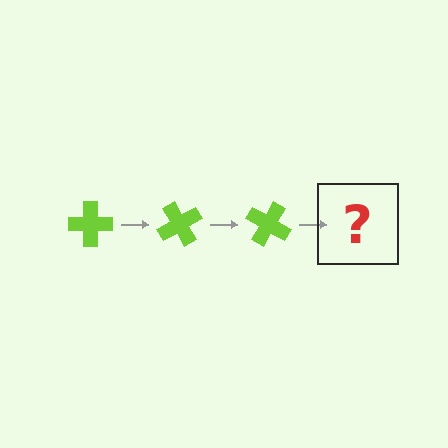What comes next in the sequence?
The next element should be a lime cross rotated 180 degrees.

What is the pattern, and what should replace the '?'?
The pattern is that the cross rotates 60 degrees each step. The '?' should be a lime cross rotated 180 degrees.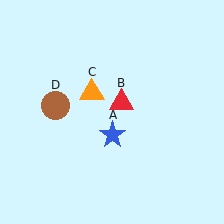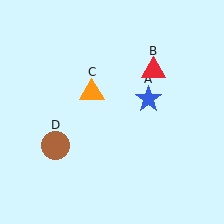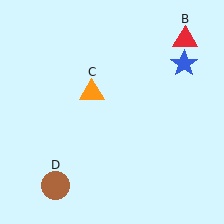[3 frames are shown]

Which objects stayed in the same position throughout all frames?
Orange triangle (object C) remained stationary.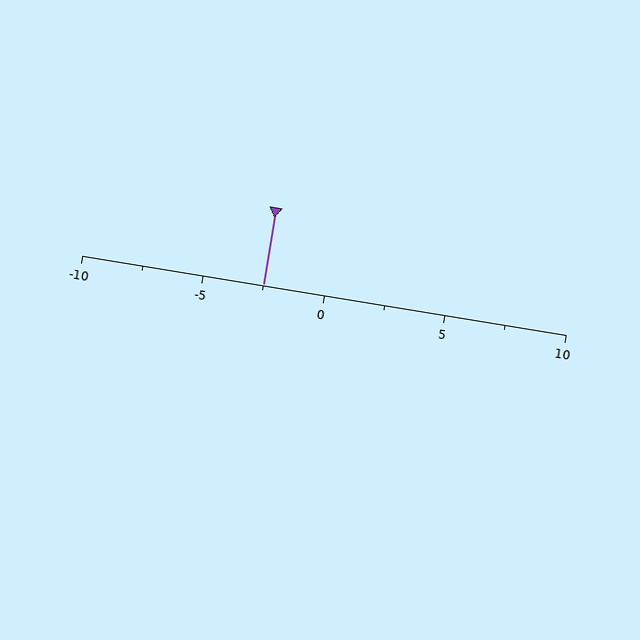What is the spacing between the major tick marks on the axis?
The major ticks are spaced 5 apart.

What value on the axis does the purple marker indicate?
The marker indicates approximately -2.5.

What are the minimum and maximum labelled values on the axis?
The axis runs from -10 to 10.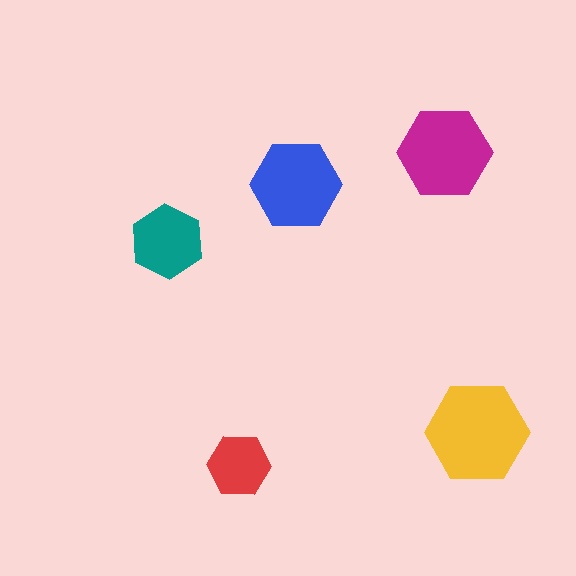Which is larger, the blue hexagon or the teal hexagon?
The blue one.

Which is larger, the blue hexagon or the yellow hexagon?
The yellow one.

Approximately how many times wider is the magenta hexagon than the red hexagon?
About 1.5 times wider.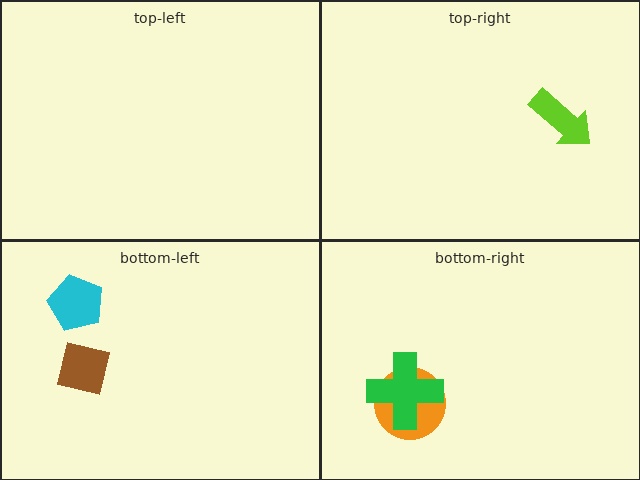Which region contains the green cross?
The bottom-right region.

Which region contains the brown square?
The bottom-left region.